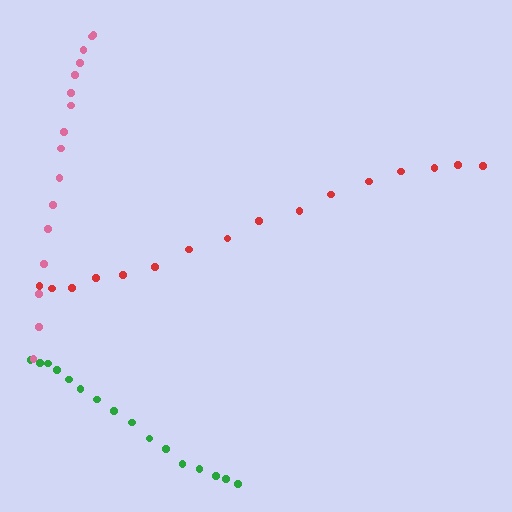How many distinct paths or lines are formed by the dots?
There are 3 distinct paths.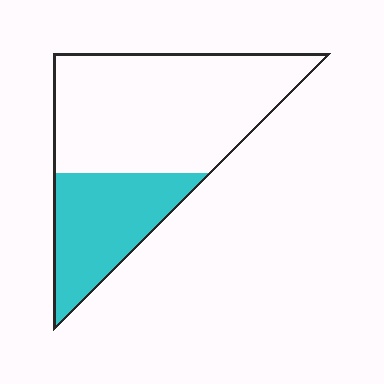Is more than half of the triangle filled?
No.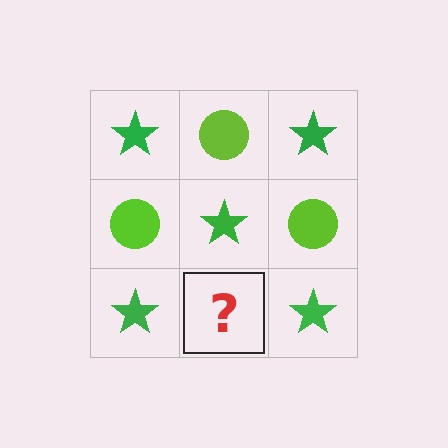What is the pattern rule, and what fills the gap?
The rule is that it alternates green star and lime circle in a checkerboard pattern. The gap should be filled with a lime circle.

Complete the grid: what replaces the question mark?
The question mark should be replaced with a lime circle.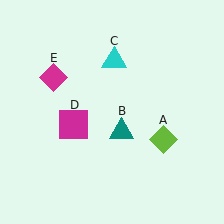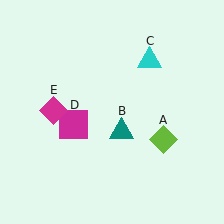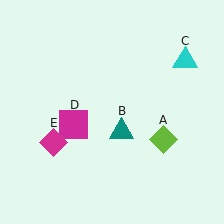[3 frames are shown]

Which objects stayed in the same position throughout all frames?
Lime diamond (object A) and teal triangle (object B) and magenta square (object D) remained stationary.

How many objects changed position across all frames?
2 objects changed position: cyan triangle (object C), magenta diamond (object E).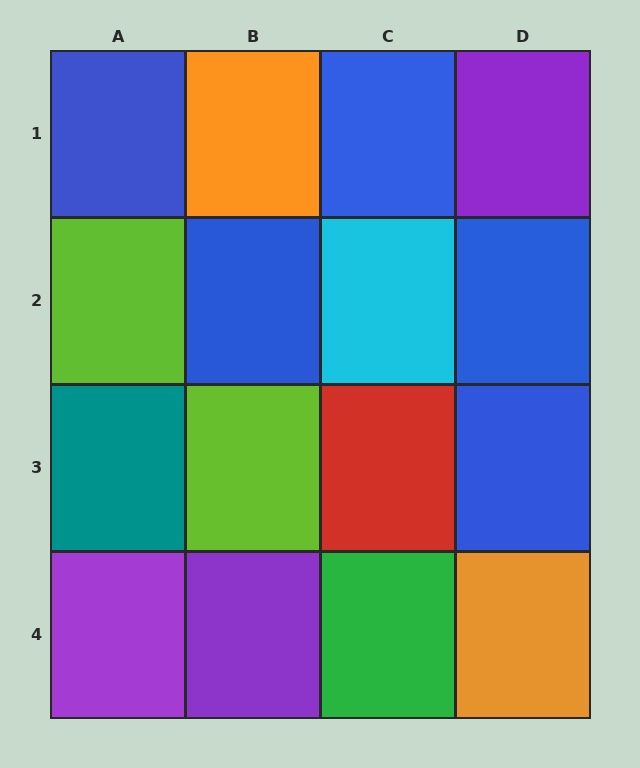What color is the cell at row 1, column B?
Orange.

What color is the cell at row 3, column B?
Lime.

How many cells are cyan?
1 cell is cyan.